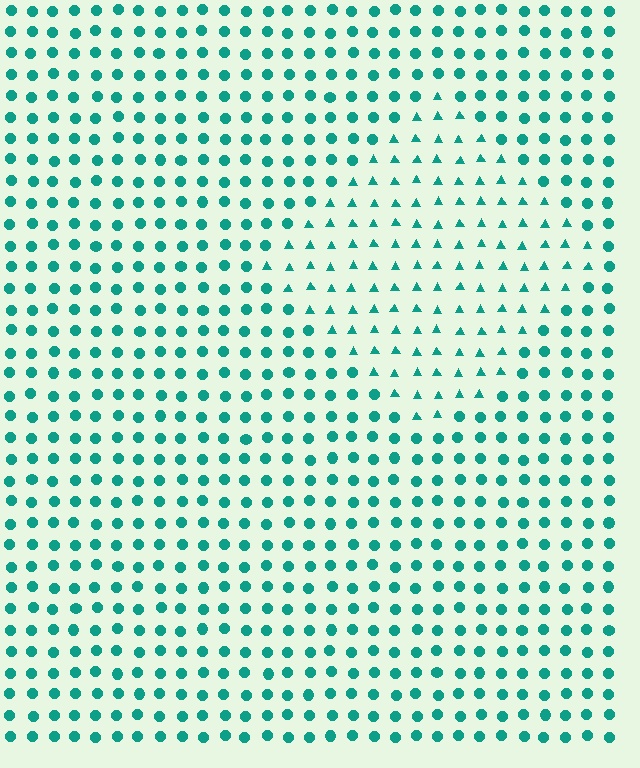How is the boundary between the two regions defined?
The boundary is defined by a change in element shape: triangles inside vs. circles outside. All elements share the same color and spacing.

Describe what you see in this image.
The image is filled with small teal elements arranged in a uniform grid. A diamond-shaped region contains triangles, while the surrounding area contains circles. The boundary is defined purely by the change in element shape.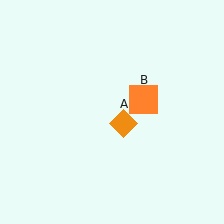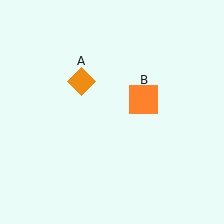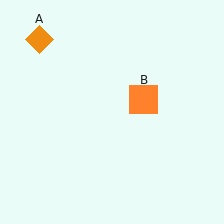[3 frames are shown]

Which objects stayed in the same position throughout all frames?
Orange square (object B) remained stationary.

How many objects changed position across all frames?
1 object changed position: orange diamond (object A).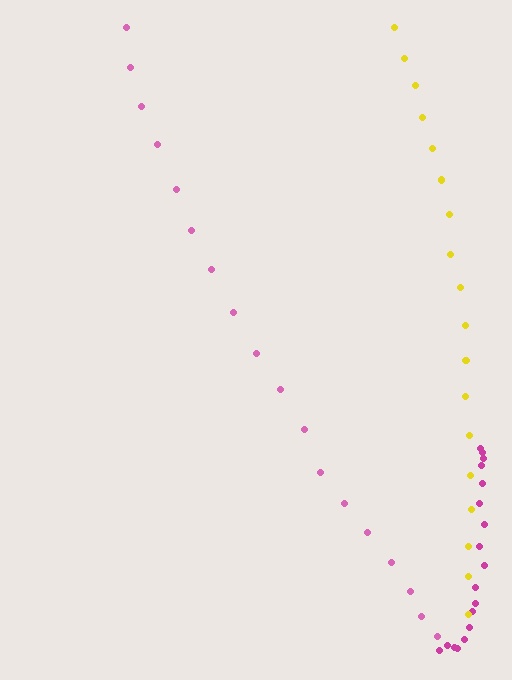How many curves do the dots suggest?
There are 3 distinct paths.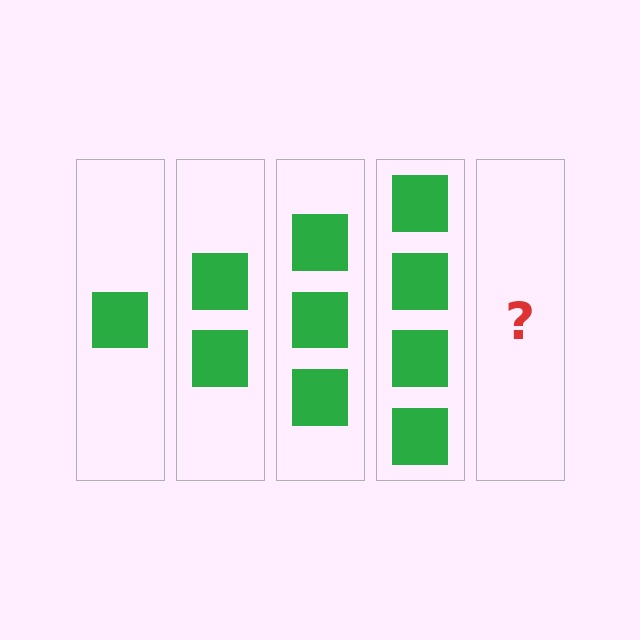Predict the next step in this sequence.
The next step is 5 squares.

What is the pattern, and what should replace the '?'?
The pattern is that each step adds one more square. The '?' should be 5 squares.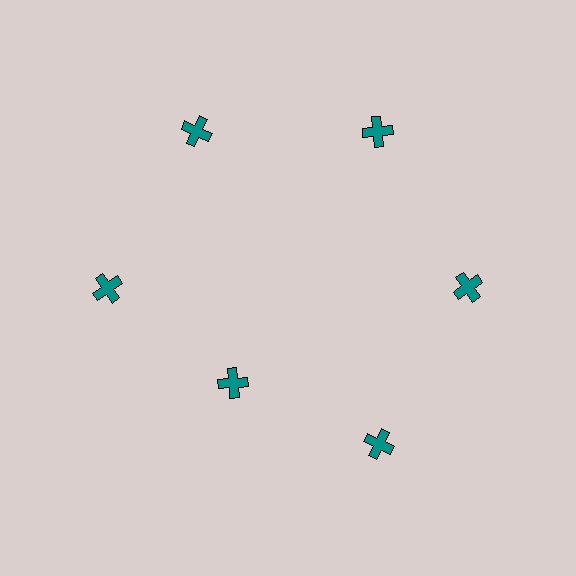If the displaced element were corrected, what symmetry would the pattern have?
It would have 6-fold rotational symmetry — the pattern would map onto itself every 60 degrees.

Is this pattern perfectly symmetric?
No. The 6 teal crosses are arranged in a ring, but one element near the 7 o'clock position is pulled inward toward the center, breaking the 6-fold rotational symmetry.